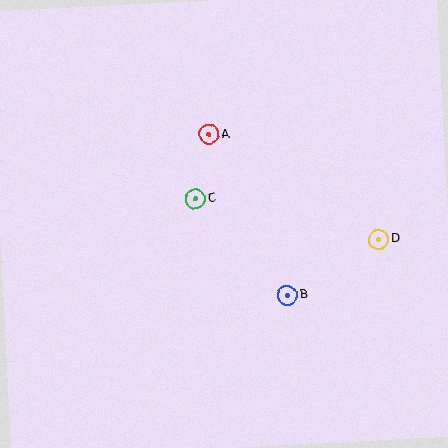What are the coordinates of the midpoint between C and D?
The midpoint between C and D is at (287, 219).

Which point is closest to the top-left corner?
Point A is closest to the top-left corner.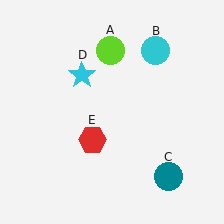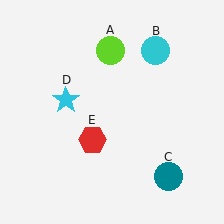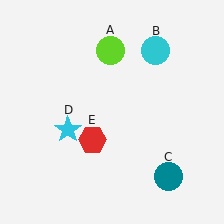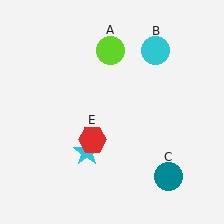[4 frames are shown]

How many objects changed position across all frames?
1 object changed position: cyan star (object D).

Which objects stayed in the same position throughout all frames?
Lime circle (object A) and cyan circle (object B) and teal circle (object C) and red hexagon (object E) remained stationary.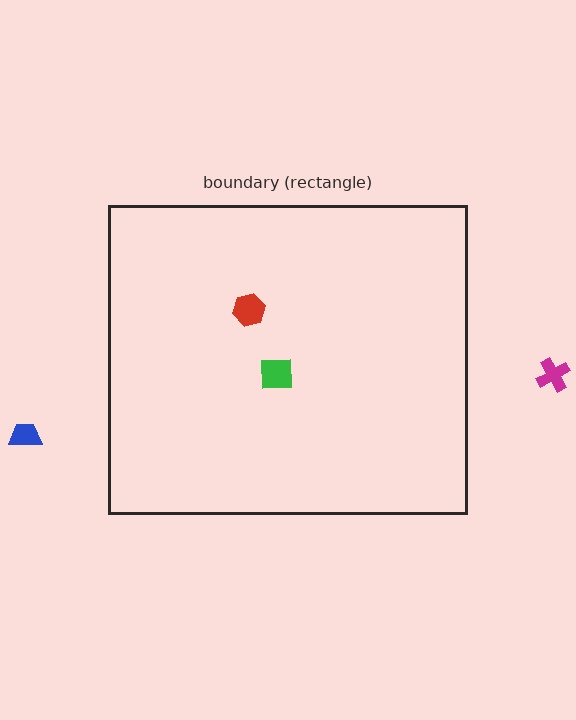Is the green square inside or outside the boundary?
Inside.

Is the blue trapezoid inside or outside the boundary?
Outside.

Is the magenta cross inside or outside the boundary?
Outside.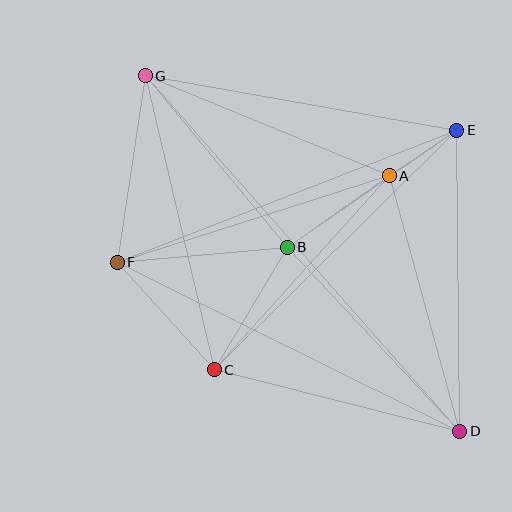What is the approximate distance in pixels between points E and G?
The distance between E and G is approximately 316 pixels.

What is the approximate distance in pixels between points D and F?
The distance between D and F is approximately 382 pixels.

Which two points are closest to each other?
Points A and E are closest to each other.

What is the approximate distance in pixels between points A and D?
The distance between A and D is approximately 265 pixels.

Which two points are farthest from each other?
Points D and G are farthest from each other.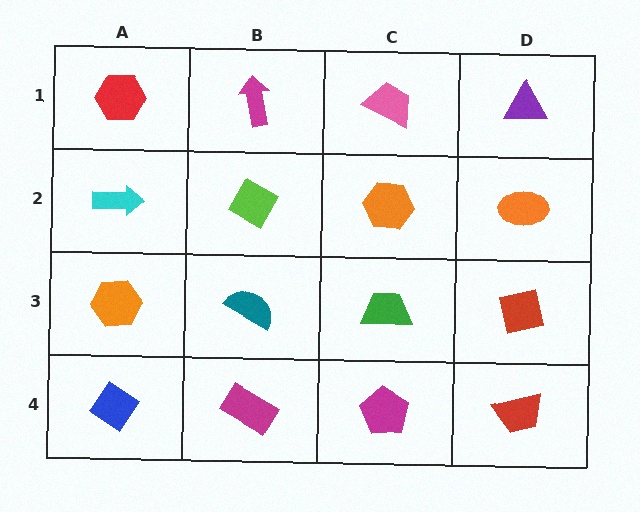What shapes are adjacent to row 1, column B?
A lime diamond (row 2, column B), a red hexagon (row 1, column A), a pink trapezoid (row 1, column C).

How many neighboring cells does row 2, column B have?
4.